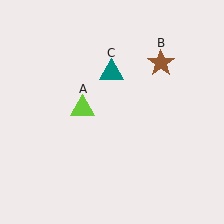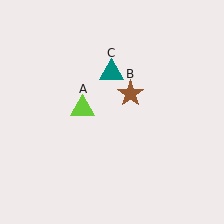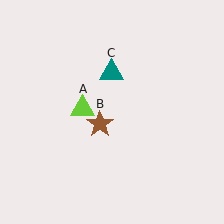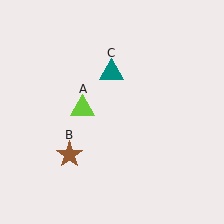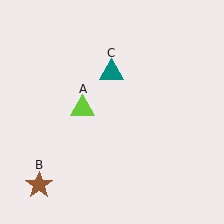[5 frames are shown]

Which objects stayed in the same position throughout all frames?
Lime triangle (object A) and teal triangle (object C) remained stationary.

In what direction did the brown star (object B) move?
The brown star (object B) moved down and to the left.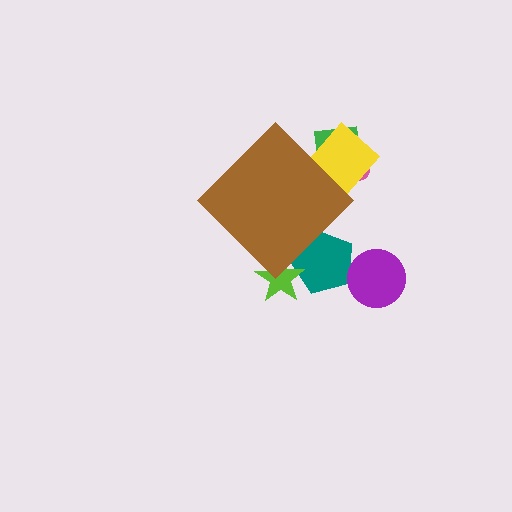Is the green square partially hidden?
Yes, the green square is partially hidden behind the brown diamond.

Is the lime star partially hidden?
Yes, the lime star is partially hidden behind the brown diamond.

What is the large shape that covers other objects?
A brown diamond.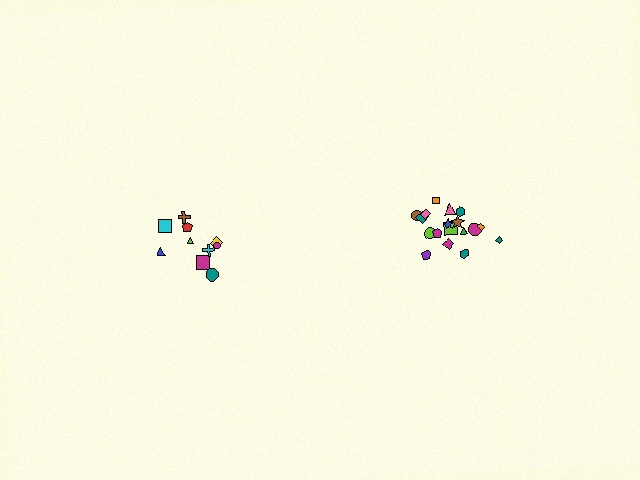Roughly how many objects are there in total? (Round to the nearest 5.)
Roughly 30 objects in total.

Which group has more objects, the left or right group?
The right group.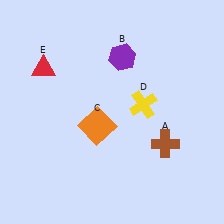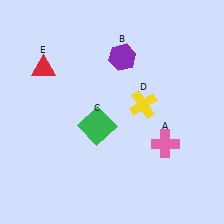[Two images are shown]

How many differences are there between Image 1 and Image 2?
There are 2 differences between the two images.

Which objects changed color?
A changed from brown to pink. C changed from orange to green.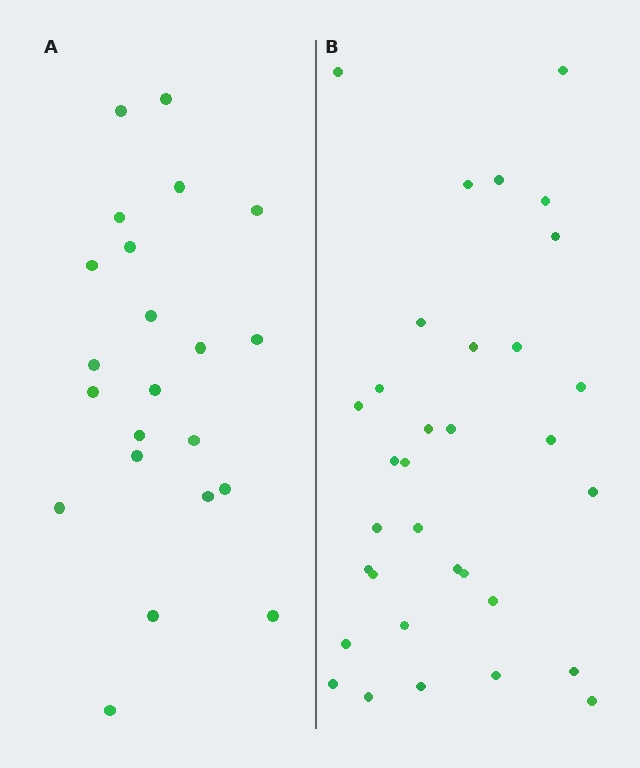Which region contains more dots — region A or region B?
Region B (the right region) has more dots.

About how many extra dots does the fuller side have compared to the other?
Region B has roughly 12 or so more dots than region A.